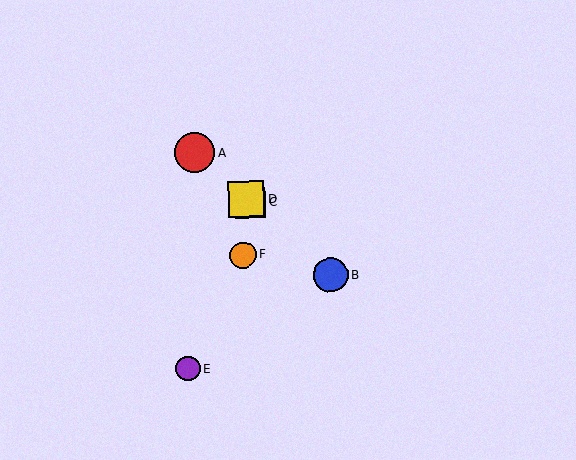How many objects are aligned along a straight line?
4 objects (A, B, C, D) are aligned along a straight line.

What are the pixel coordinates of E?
Object E is at (188, 369).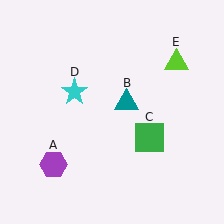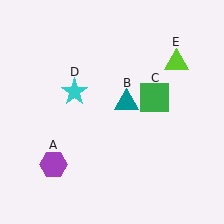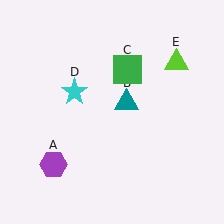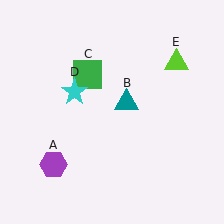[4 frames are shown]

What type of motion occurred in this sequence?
The green square (object C) rotated counterclockwise around the center of the scene.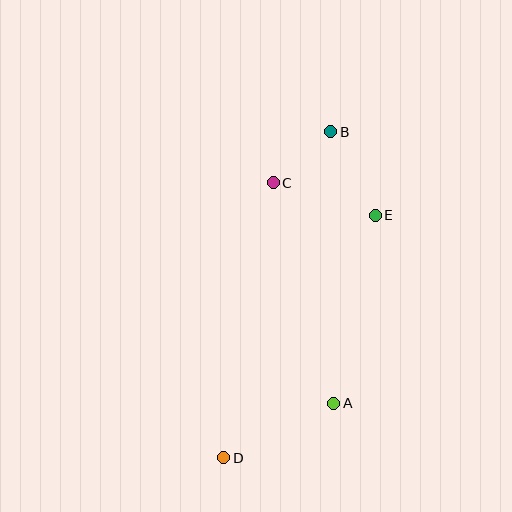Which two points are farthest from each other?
Points B and D are farthest from each other.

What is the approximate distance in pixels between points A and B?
The distance between A and B is approximately 271 pixels.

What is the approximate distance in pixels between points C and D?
The distance between C and D is approximately 279 pixels.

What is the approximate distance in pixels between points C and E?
The distance between C and E is approximately 107 pixels.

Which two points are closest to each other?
Points B and C are closest to each other.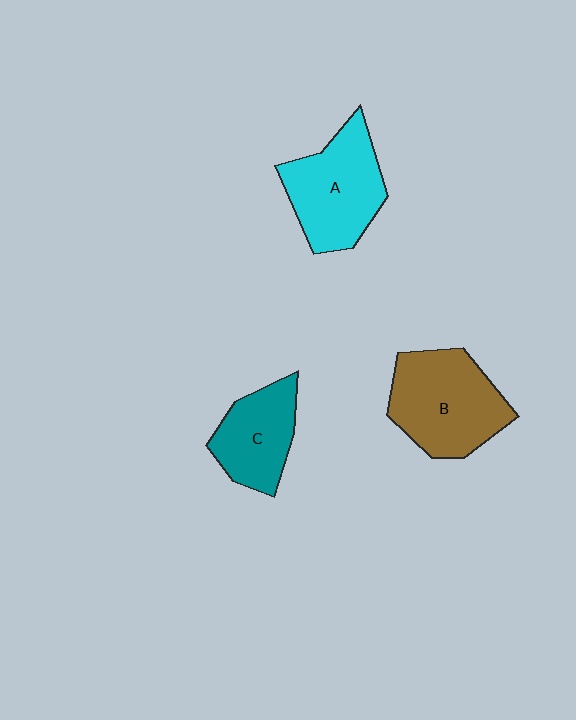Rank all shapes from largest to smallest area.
From largest to smallest: B (brown), A (cyan), C (teal).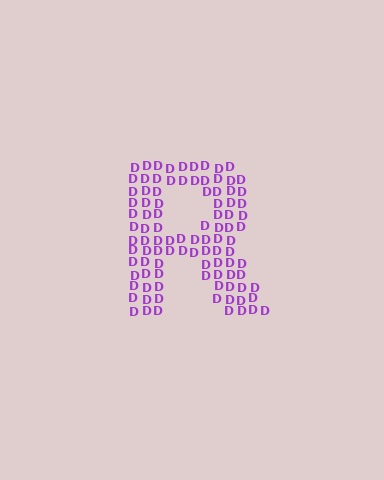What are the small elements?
The small elements are letter D's.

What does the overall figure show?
The overall figure shows the letter R.